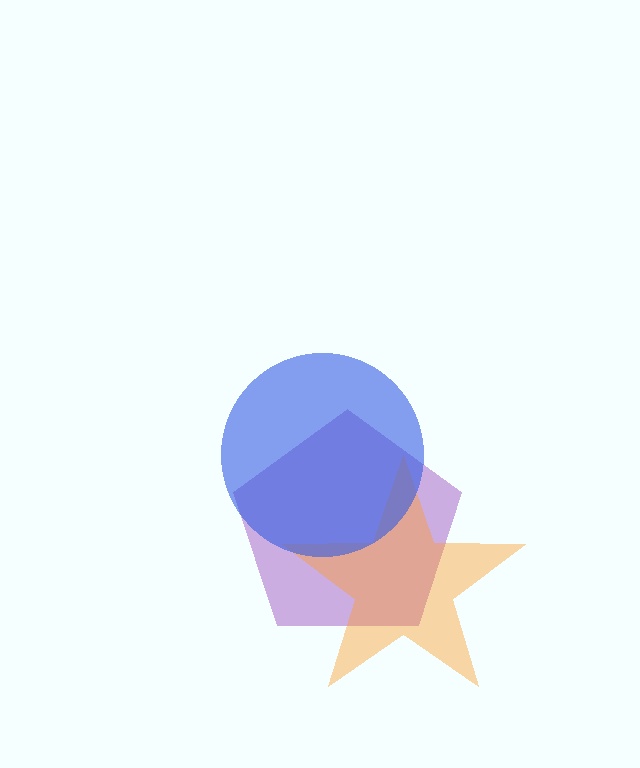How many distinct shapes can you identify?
There are 3 distinct shapes: a purple pentagon, an orange star, a blue circle.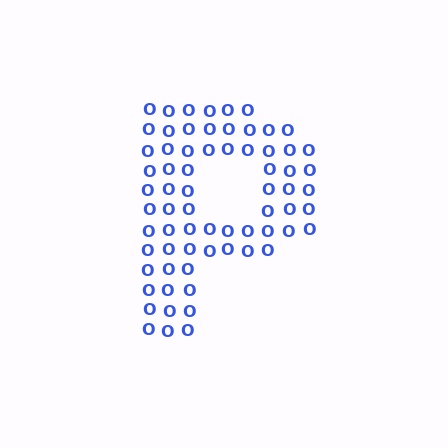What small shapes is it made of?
It is made of small letter O's.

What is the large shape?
The large shape is the letter P.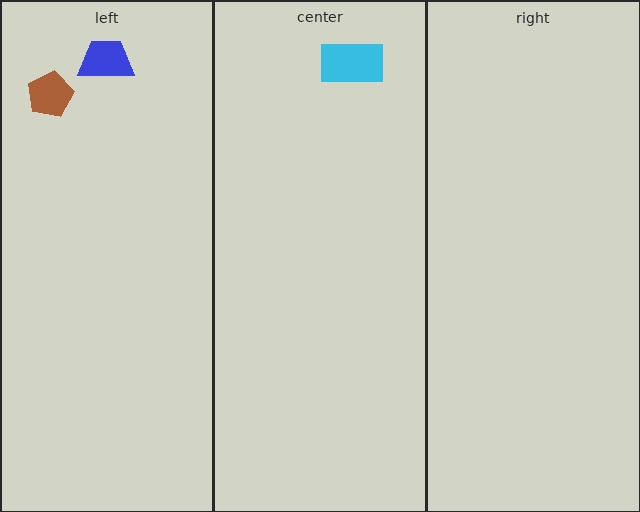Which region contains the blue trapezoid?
The left region.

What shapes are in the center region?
The cyan rectangle.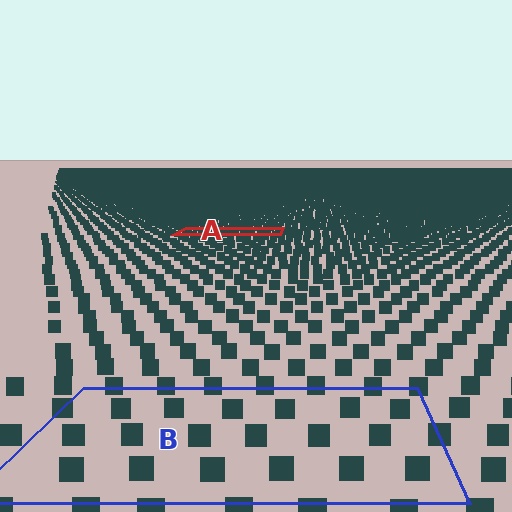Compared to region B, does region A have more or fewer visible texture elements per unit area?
Region A has more texture elements per unit area — they are packed more densely because it is farther away.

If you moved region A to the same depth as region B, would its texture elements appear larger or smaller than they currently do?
They would appear larger. At a closer depth, the same texture elements are projected at a bigger on-screen size.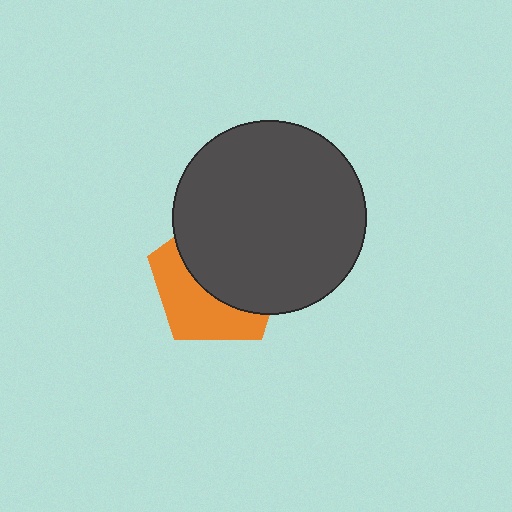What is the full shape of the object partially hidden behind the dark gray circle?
The partially hidden object is an orange pentagon.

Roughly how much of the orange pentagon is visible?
A small part of it is visible (roughly 42%).